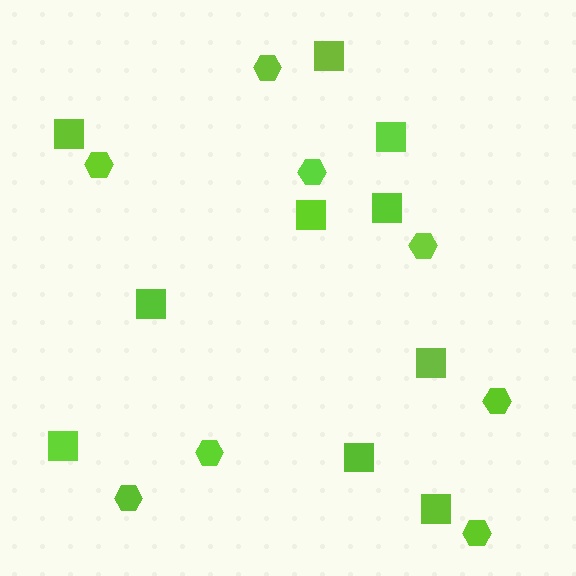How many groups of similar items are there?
There are 2 groups: one group of hexagons (8) and one group of squares (10).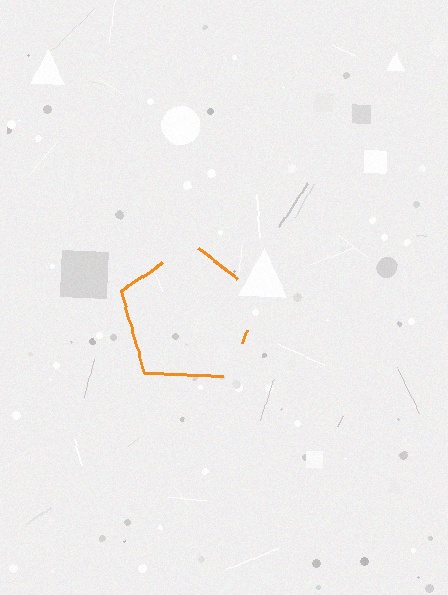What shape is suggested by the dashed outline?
The dashed outline suggests a pentagon.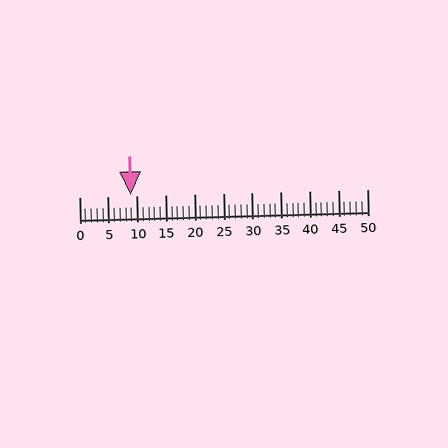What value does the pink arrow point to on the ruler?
The pink arrow points to approximately 9.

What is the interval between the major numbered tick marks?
The major tick marks are spaced 5 units apart.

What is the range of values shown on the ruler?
The ruler shows values from 0 to 50.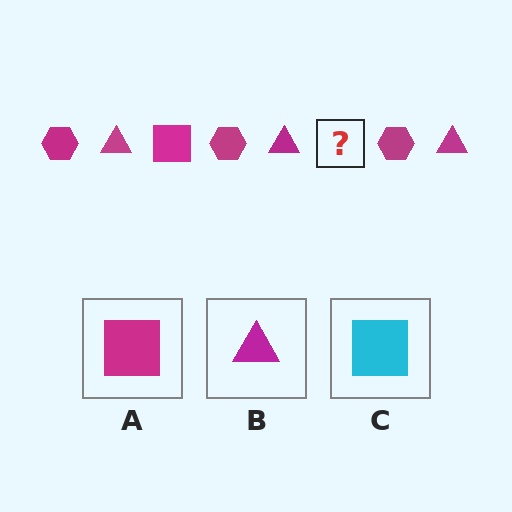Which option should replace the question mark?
Option A.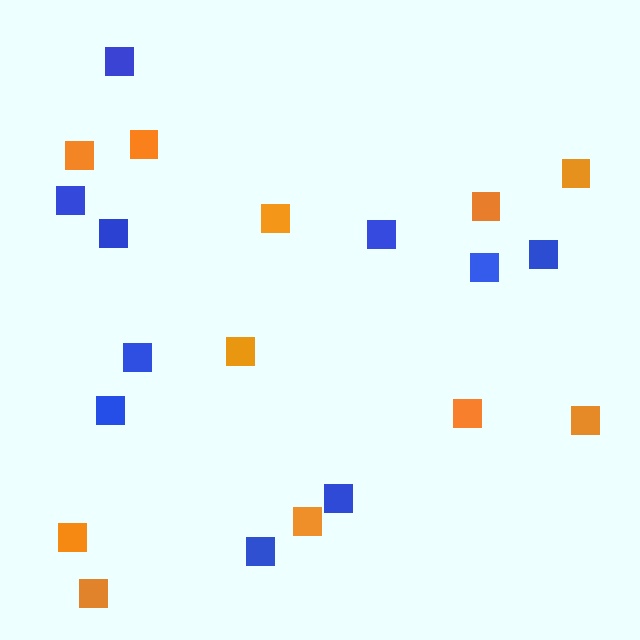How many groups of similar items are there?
There are 2 groups: one group of blue squares (10) and one group of orange squares (11).